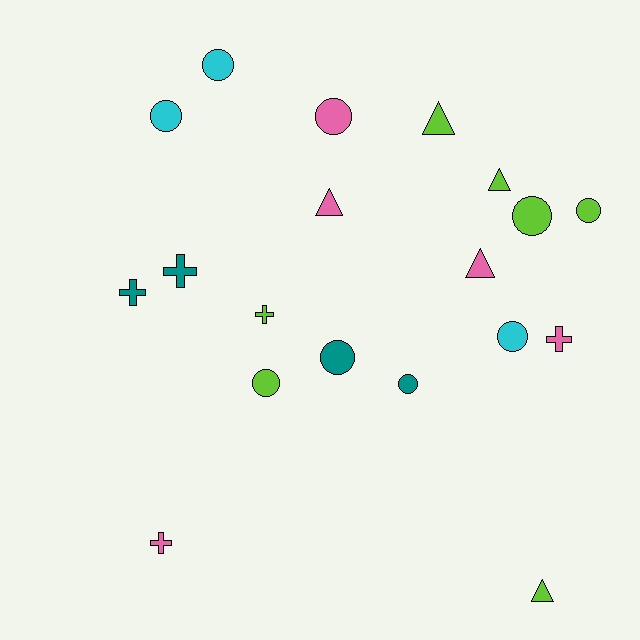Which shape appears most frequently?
Circle, with 9 objects.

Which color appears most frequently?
Lime, with 7 objects.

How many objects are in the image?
There are 19 objects.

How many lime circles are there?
There are 3 lime circles.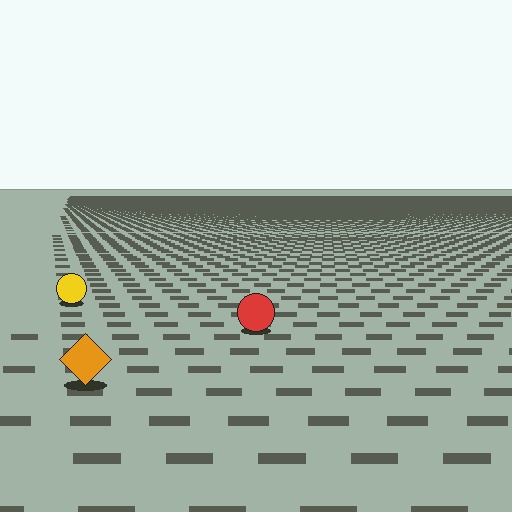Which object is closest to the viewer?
The orange diamond is closest. The texture marks near it are larger and more spread out.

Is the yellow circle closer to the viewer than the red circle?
No. The red circle is closer — you can tell from the texture gradient: the ground texture is coarser near it.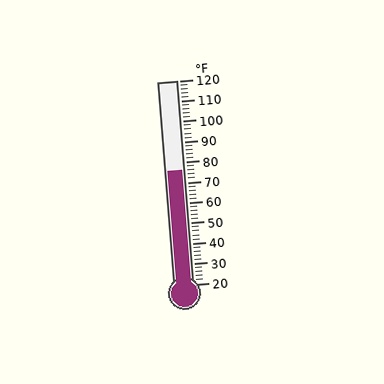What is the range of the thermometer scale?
The thermometer scale ranges from 20°F to 120°F.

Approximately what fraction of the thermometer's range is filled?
The thermometer is filled to approximately 55% of its range.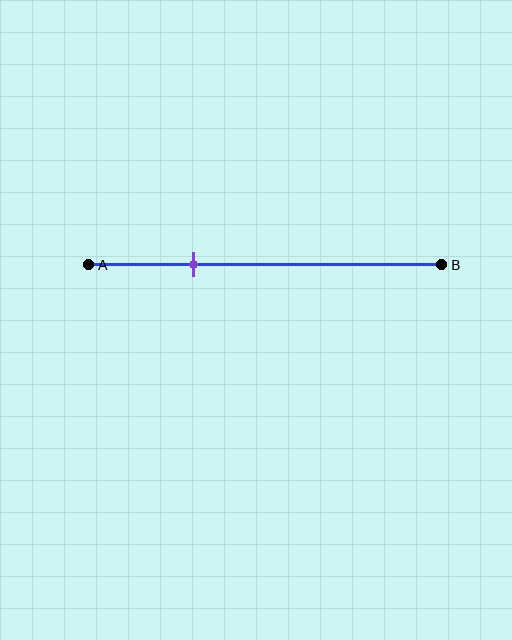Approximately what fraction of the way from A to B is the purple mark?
The purple mark is approximately 30% of the way from A to B.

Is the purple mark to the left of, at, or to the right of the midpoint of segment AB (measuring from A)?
The purple mark is to the left of the midpoint of segment AB.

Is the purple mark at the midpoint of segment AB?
No, the mark is at about 30% from A, not at the 50% midpoint.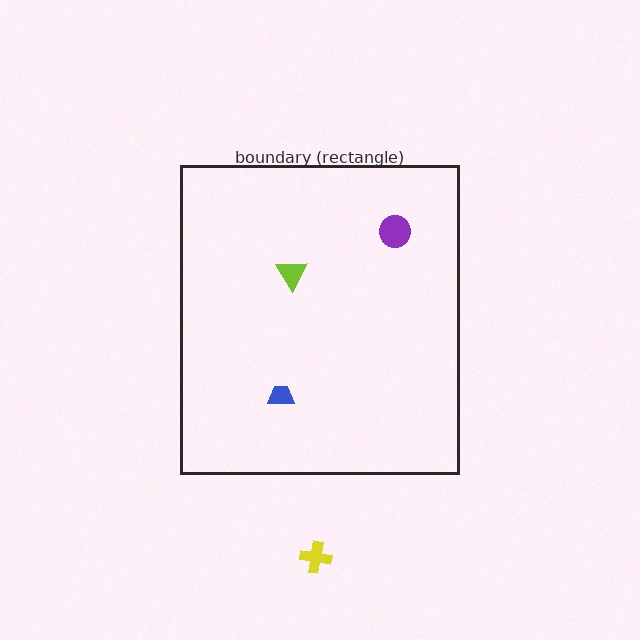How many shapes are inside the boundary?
3 inside, 1 outside.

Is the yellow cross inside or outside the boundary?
Outside.